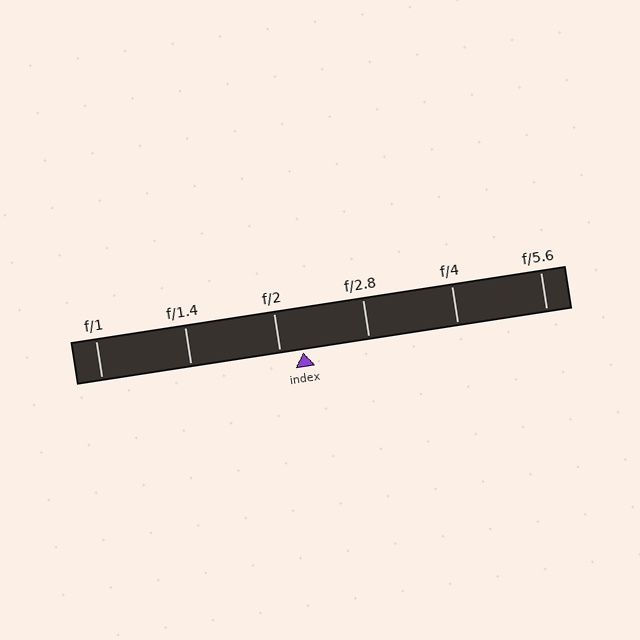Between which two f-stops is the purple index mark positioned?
The index mark is between f/2 and f/2.8.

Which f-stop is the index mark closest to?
The index mark is closest to f/2.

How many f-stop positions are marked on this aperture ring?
There are 6 f-stop positions marked.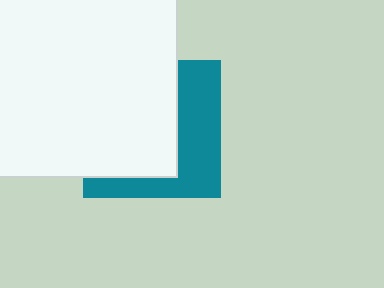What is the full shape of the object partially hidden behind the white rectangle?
The partially hidden object is a teal square.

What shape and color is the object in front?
The object in front is a white rectangle.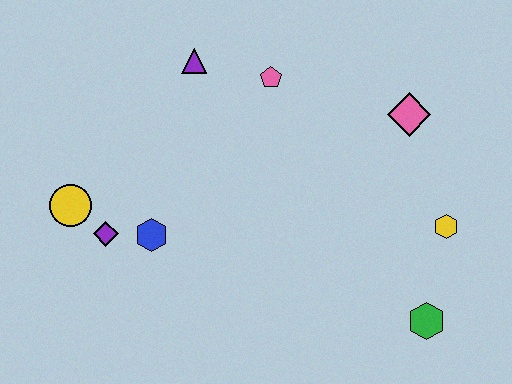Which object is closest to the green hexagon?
The yellow hexagon is closest to the green hexagon.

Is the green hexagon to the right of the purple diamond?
Yes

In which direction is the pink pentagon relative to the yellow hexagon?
The pink pentagon is to the left of the yellow hexagon.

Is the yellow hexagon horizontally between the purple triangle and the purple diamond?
No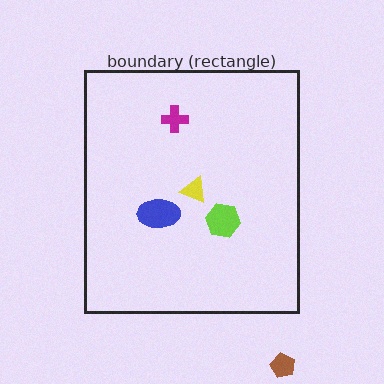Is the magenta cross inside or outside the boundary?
Inside.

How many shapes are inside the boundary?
4 inside, 1 outside.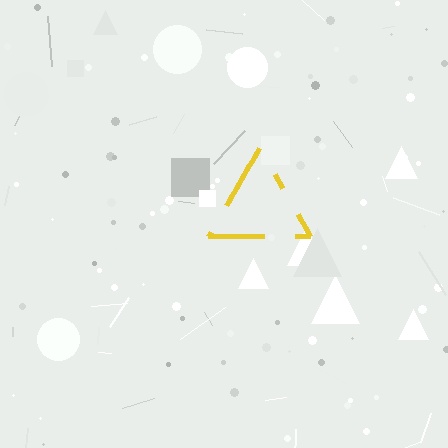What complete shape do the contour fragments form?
The contour fragments form a triangle.